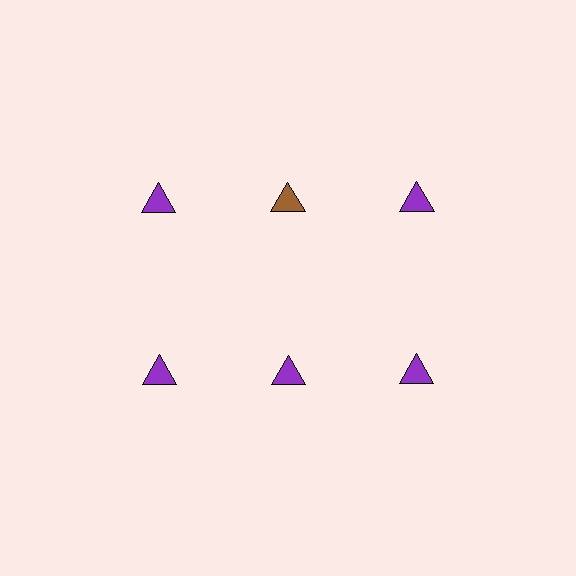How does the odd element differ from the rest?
It has a different color: brown instead of purple.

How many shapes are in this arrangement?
There are 6 shapes arranged in a grid pattern.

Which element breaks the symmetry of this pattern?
The brown triangle in the top row, second from left column breaks the symmetry. All other shapes are purple triangles.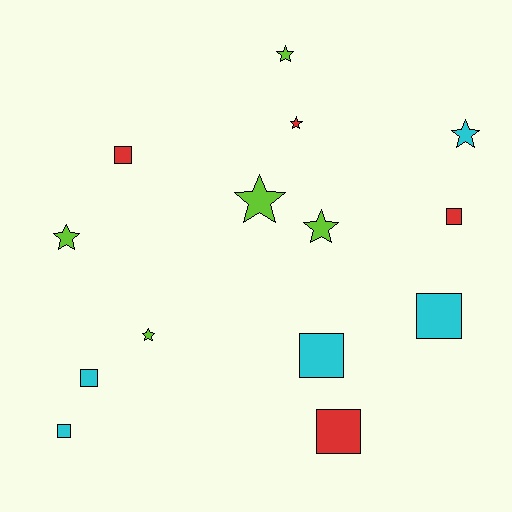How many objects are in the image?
There are 14 objects.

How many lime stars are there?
There are 5 lime stars.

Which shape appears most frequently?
Star, with 7 objects.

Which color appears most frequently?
Cyan, with 5 objects.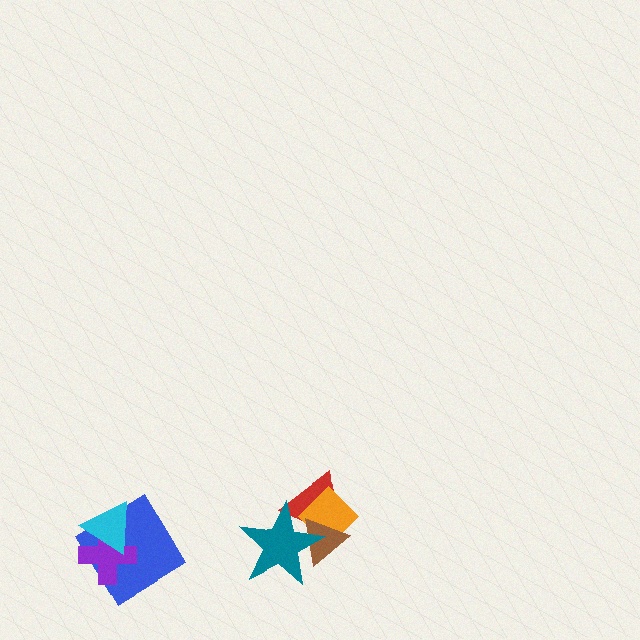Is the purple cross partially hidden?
Yes, it is partially covered by another shape.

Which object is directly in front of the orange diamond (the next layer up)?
The brown triangle is directly in front of the orange diamond.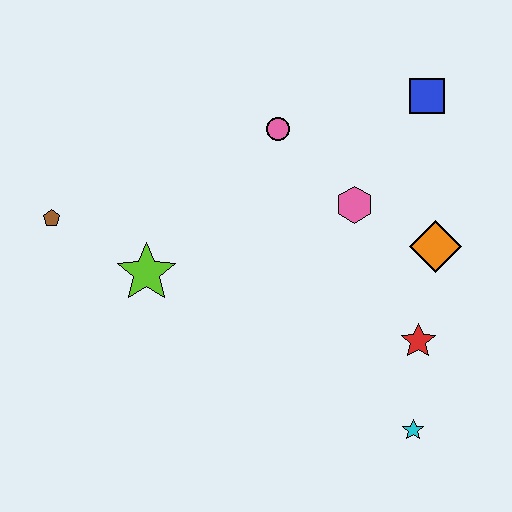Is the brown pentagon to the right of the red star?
No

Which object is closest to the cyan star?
The red star is closest to the cyan star.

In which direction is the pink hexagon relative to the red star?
The pink hexagon is above the red star.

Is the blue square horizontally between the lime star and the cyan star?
No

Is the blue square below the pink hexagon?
No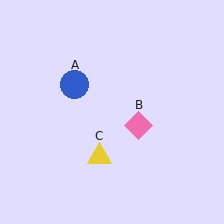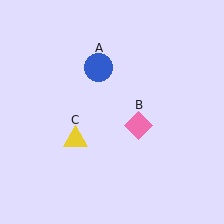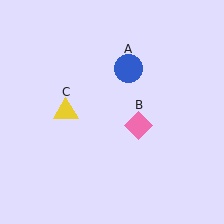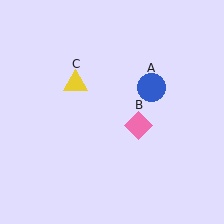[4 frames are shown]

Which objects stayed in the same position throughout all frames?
Pink diamond (object B) remained stationary.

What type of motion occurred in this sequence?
The blue circle (object A), yellow triangle (object C) rotated clockwise around the center of the scene.